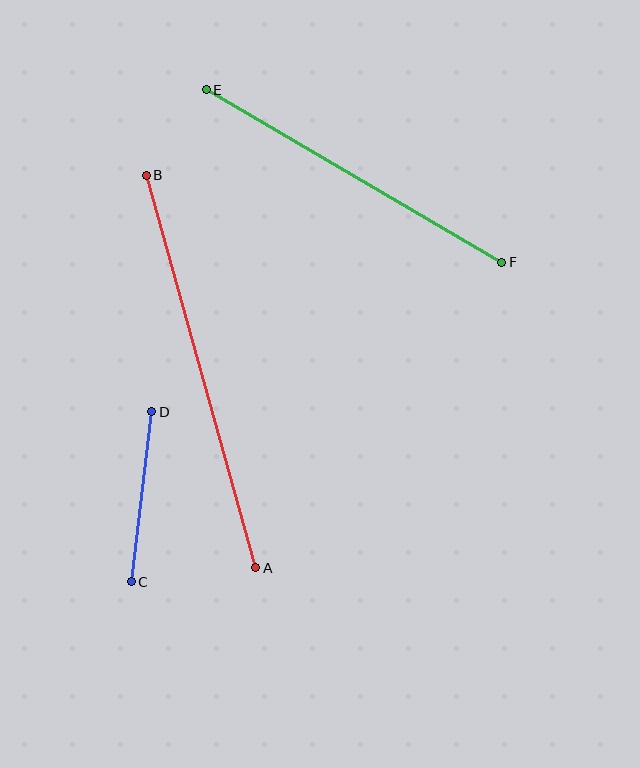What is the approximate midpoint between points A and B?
The midpoint is at approximately (201, 371) pixels.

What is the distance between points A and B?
The distance is approximately 407 pixels.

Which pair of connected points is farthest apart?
Points A and B are farthest apart.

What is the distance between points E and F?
The distance is approximately 342 pixels.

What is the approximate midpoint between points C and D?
The midpoint is at approximately (142, 497) pixels.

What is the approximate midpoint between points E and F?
The midpoint is at approximately (354, 176) pixels.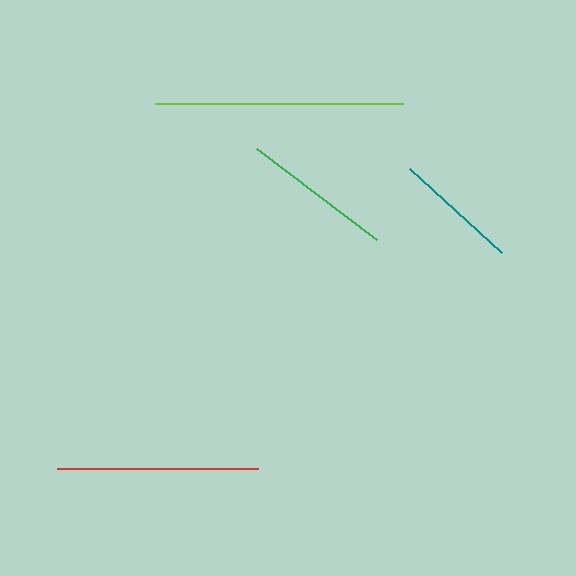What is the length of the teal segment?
The teal segment is approximately 124 pixels long.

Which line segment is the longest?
The lime line is the longest at approximately 248 pixels.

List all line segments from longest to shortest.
From longest to shortest: lime, red, green, teal.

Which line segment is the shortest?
The teal line is the shortest at approximately 124 pixels.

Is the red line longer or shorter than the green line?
The red line is longer than the green line.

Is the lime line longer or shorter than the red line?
The lime line is longer than the red line.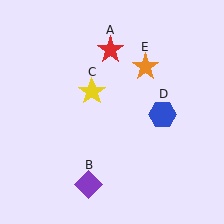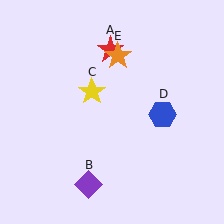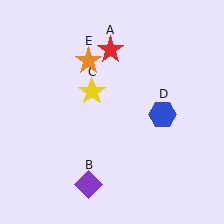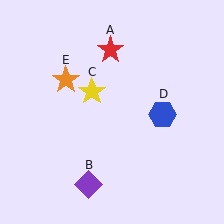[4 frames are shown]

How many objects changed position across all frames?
1 object changed position: orange star (object E).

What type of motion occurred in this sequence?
The orange star (object E) rotated counterclockwise around the center of the scene.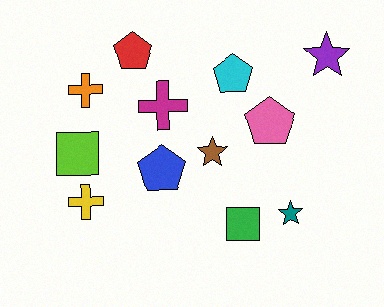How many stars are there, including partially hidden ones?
There are 3 stars.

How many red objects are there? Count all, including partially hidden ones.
There is 1 red object.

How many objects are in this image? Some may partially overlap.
There are 12 objects.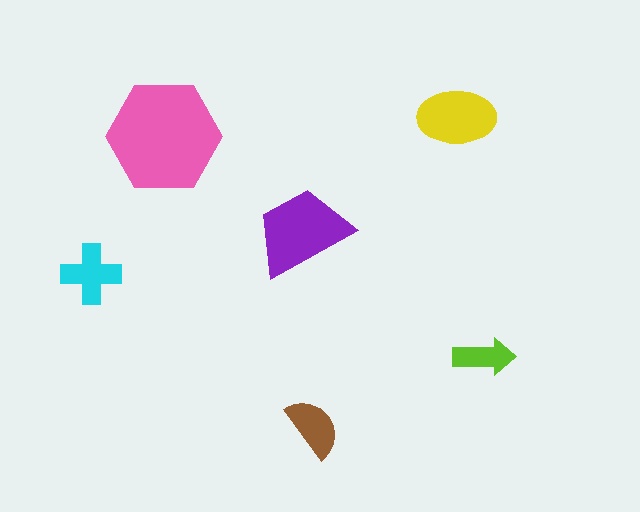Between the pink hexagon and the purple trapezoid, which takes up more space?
The pink hexagon.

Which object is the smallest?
The lime arrow.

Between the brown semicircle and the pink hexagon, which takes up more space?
The pink hexagon.